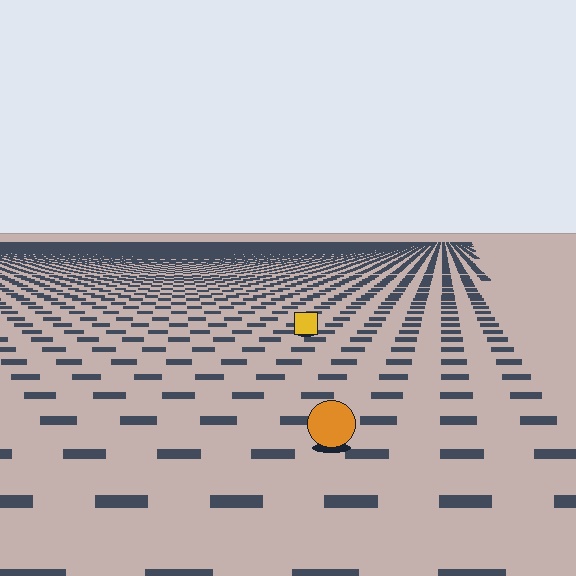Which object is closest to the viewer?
The orange circle is closest. The texture marks near it are larger and more spread out.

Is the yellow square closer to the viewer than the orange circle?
No. The orange circle is closer — you can tell from the texture gradient: the ground texture is coarser near it.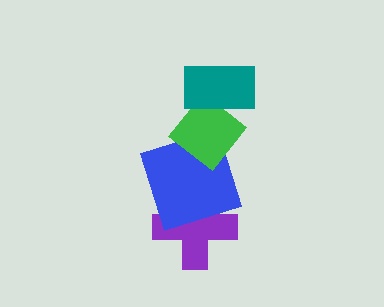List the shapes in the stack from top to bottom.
From top to bottom: the teal rectangle, the green diamond, the blue square, the purple cross.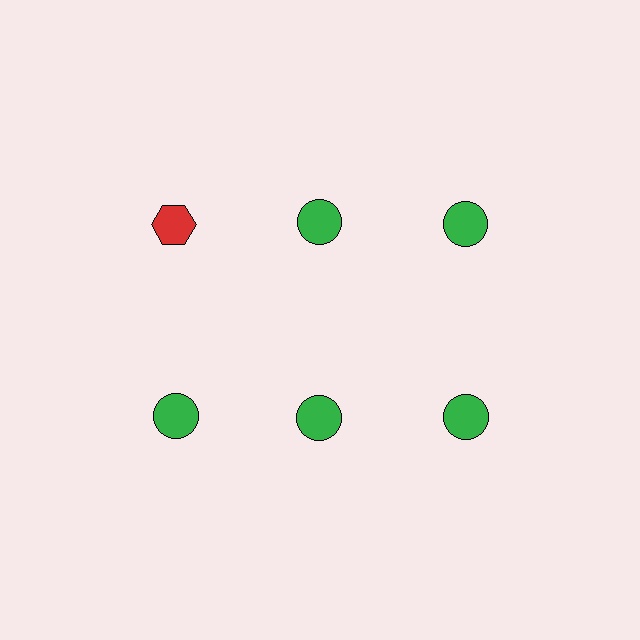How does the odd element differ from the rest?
It differs in both color (red instead of green) and shape (hexagon instead of circle).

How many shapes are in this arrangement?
There are 6 shapes arranged in a grid pattern.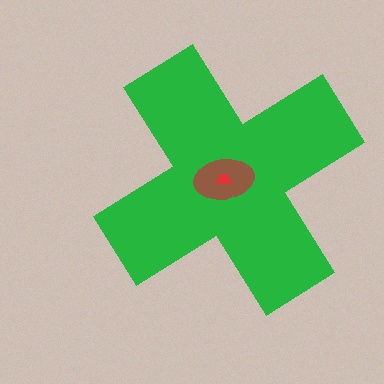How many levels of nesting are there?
3.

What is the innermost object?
The red trapezoid.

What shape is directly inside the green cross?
The brown ellipse.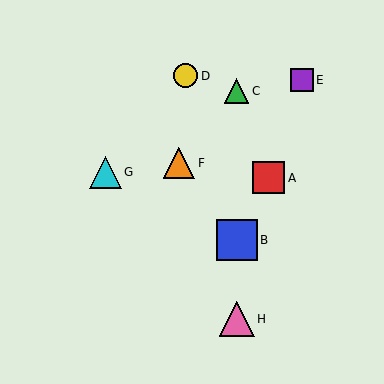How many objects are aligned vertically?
3 objects (B, C, H) are aligned vertically.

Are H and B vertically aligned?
Yes, both are at x≈237.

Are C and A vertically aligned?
No, C is at x≈237 and A is at x≈269.